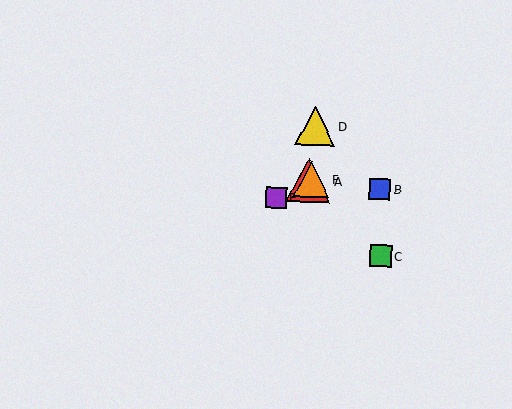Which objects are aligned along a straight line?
Objects A, E, F are aligned along a straight line.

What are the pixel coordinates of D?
Object D is at (315, 126).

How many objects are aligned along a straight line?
3 objects (A, E, F) are aligned along a straight line.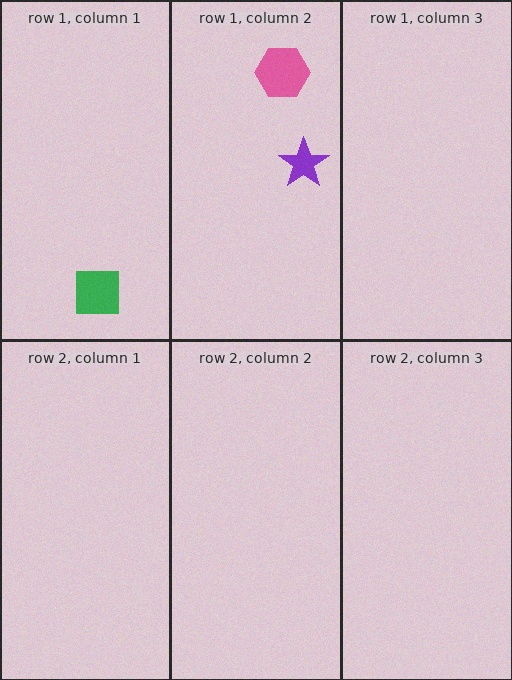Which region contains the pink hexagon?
The row 1, column 2 region.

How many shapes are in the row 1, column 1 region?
1.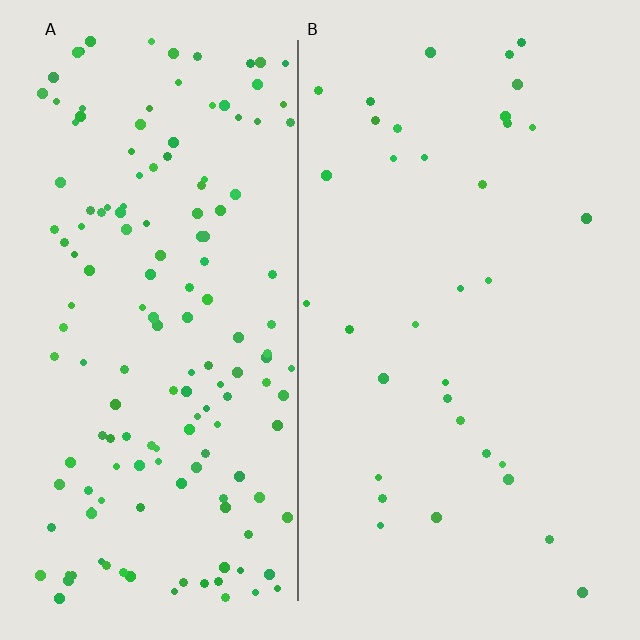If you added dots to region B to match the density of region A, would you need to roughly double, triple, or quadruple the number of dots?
Approximately quadruple.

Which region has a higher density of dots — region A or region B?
A (the left).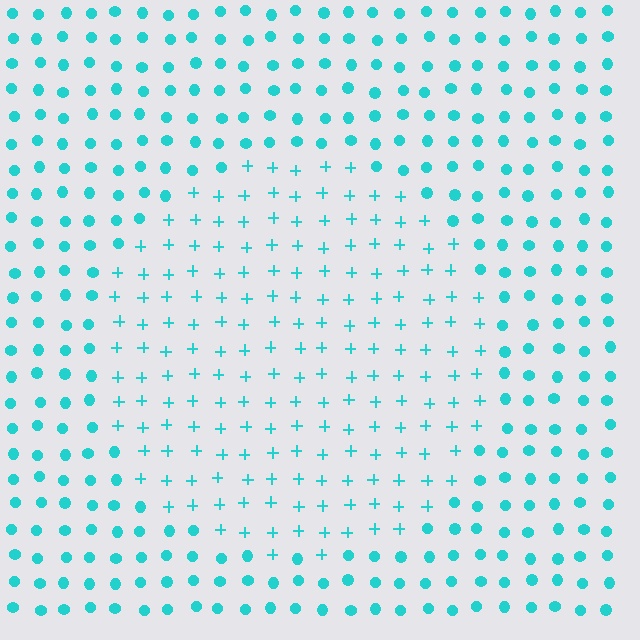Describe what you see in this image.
The image is filled with small cyan elements arranged in a uniform grid. A circle-shaped region contains plus signs, while the surrounding area contains circles. The boundary is defined purely by the change in element shape.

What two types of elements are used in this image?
The image uses plus signs inside the circle region and circles outside it.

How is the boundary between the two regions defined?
The boundary is defined by a change in element shape: plus signs inside vs. circles outside. All elements share the same color and spacing.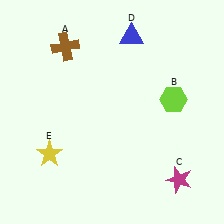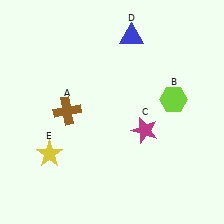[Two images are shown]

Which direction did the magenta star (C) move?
The magenta star (C) moved up.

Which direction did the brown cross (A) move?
The brown cross (A) moved down.